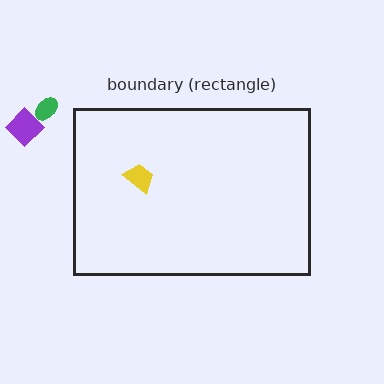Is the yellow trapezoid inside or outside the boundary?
Inside.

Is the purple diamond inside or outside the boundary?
Outside.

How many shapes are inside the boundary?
1 inside, 2 outside.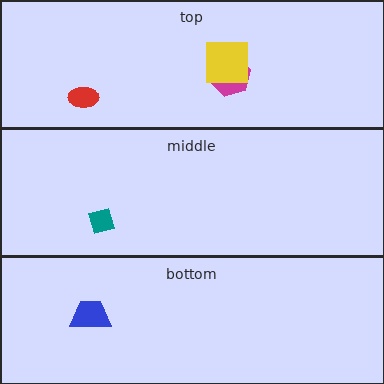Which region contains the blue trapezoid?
The bottom region.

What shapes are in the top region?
The magenta hexagon, the red ellipse, the yellow square.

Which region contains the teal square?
The middle region.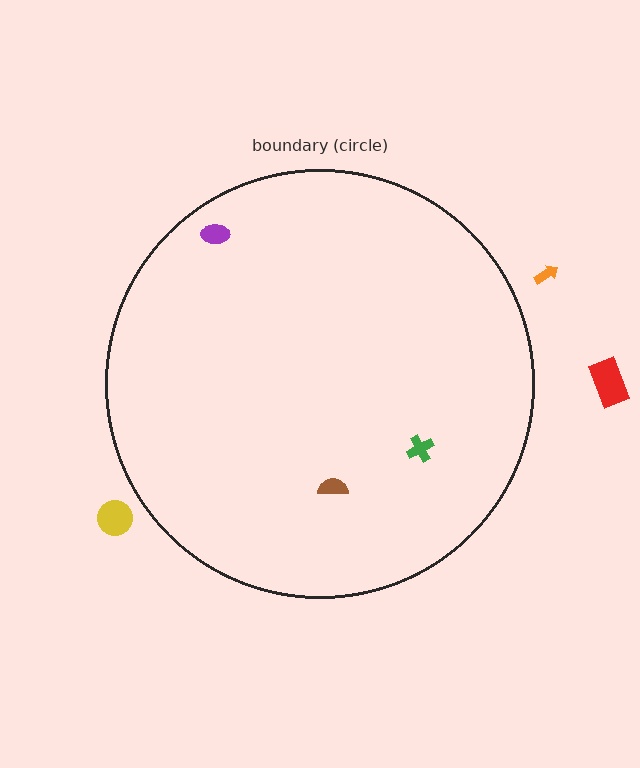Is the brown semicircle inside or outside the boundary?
Inside.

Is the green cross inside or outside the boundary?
Inside.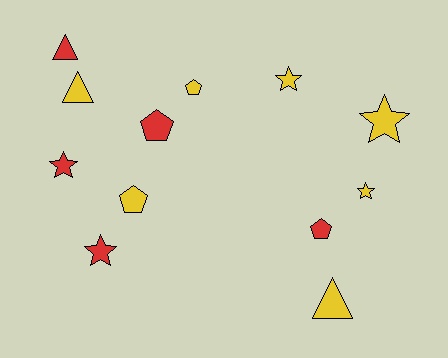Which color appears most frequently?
Yellow, with 7 objects.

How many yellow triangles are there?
There are 2 yellow triangles.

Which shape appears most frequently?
Star, with 5 objects.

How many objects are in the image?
There are 12 objects.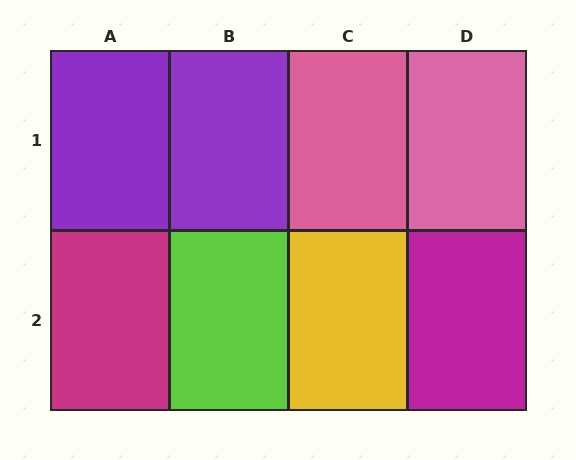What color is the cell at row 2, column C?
Yellow.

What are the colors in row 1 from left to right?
Purple, purple, pink, pink.